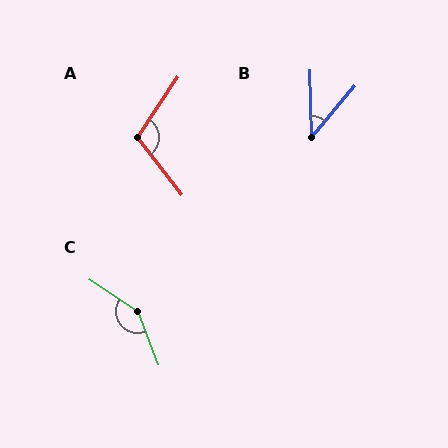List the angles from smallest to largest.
B (41°), A (108°), C (145°).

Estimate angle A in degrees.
Approximately 108 degrees.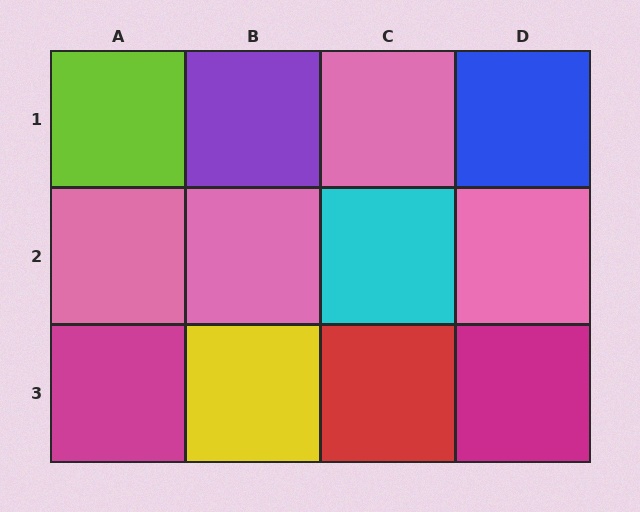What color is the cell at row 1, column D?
Blue.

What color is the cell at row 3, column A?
Magenta.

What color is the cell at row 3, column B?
Yellow.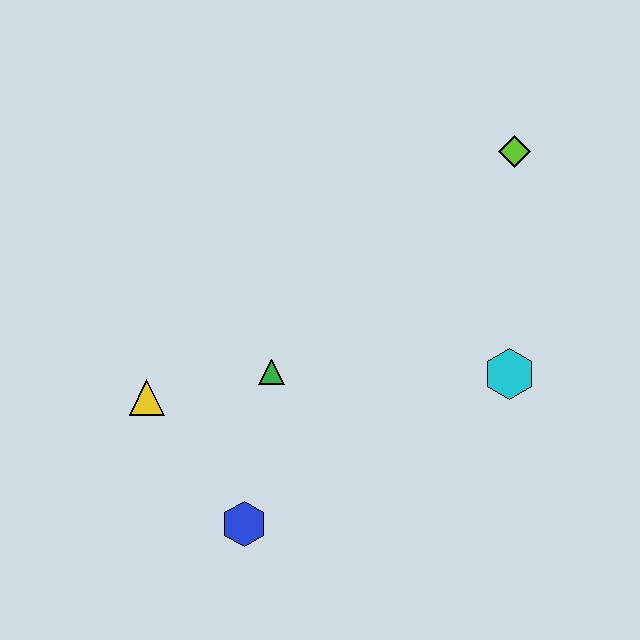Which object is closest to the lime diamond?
The cyan hexagon is closest to the lime diamond.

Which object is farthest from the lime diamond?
The blue hexagon is farthest from the lime diamond.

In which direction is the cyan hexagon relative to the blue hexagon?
The cyan hexagon is to the right of the blue hexagon.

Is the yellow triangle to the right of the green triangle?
No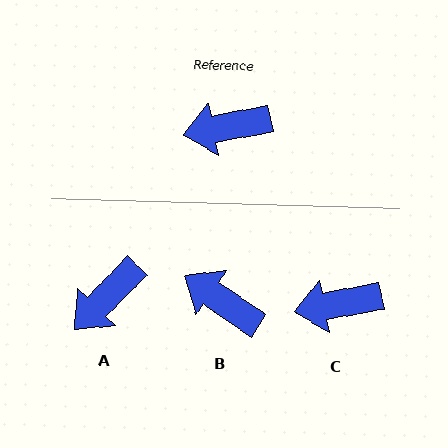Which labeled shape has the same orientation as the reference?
C.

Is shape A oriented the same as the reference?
No, it is off by about 35 degrees.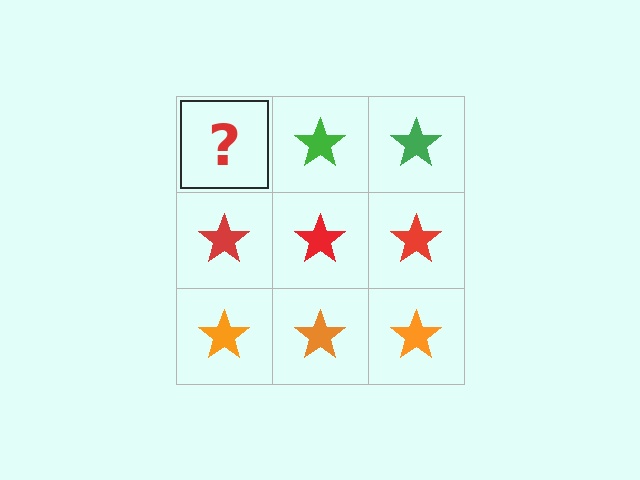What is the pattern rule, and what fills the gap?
The rule is that each row has a consistent color. The gap should be filled with a green star.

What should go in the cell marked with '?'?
The missing cell should contain a green star.